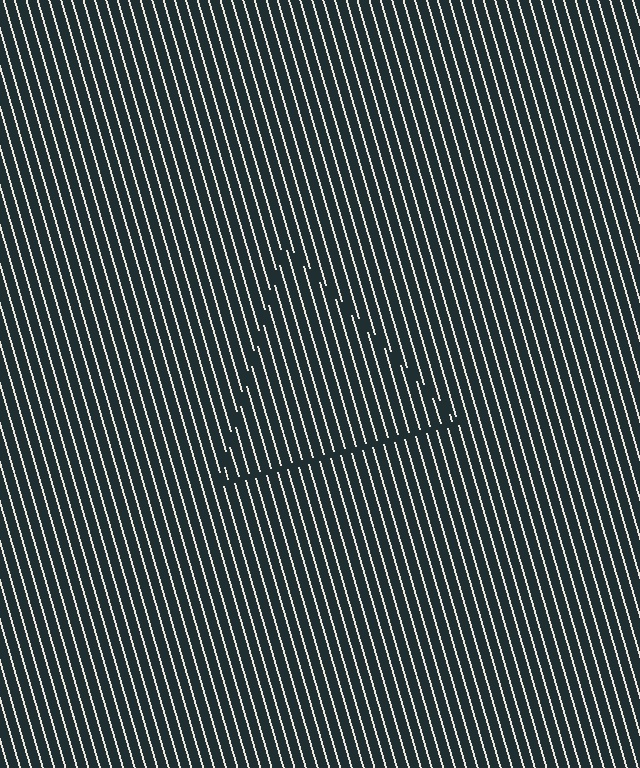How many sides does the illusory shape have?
3 sides — the line-ends trace a triangle.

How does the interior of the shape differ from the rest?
The interior of the shape contains the same grating, shifted by half a period — the contour is defined by the phase discontinuity where line-ends from the inner and outer gratings abut.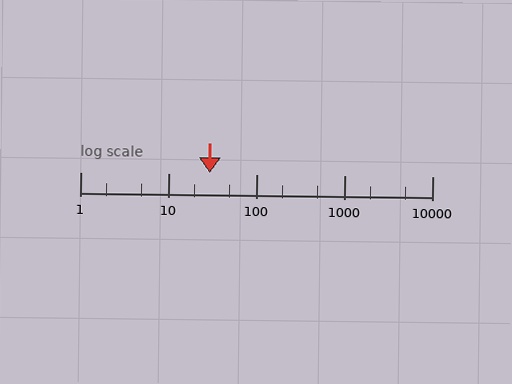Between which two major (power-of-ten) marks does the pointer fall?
The pointer is between 10 and 100.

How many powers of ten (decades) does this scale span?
The scale spans 4 decades, from 1 to 10000.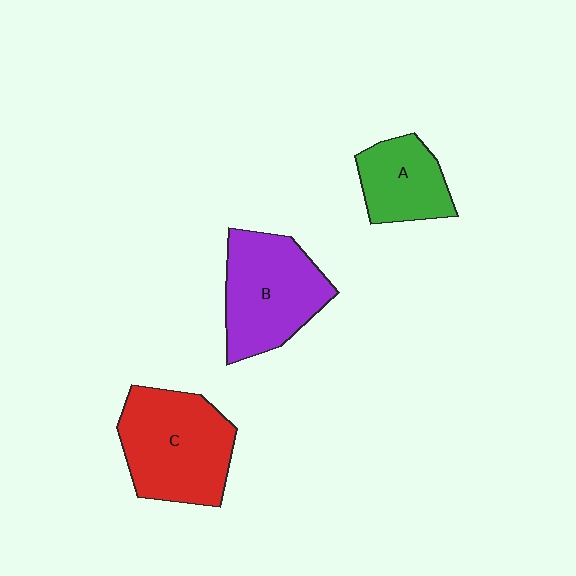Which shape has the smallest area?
Shape A (green).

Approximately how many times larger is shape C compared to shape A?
Approximately 1.7 times.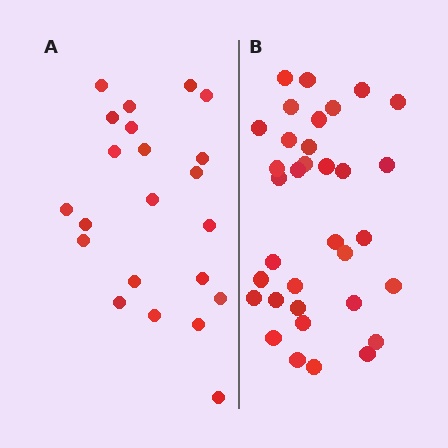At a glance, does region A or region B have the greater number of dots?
Region B (the right region) has more dots.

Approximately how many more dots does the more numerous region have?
Region B has roughly 12 or so more dots than region A.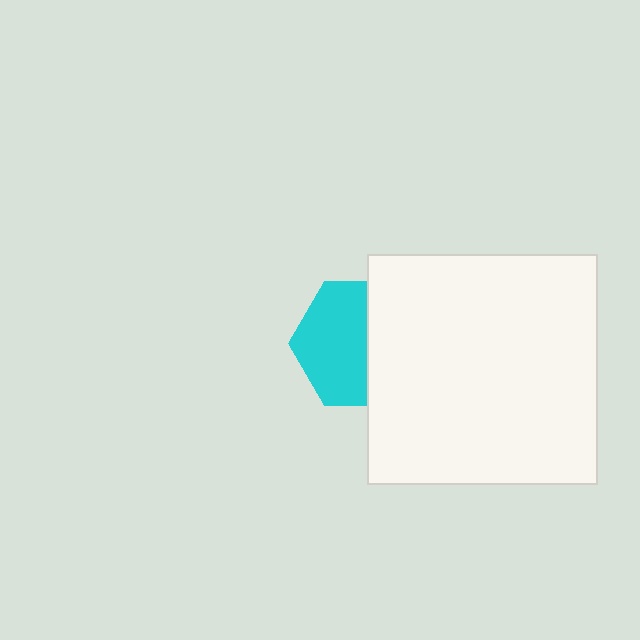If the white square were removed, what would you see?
You would see the complete cyan hexagon.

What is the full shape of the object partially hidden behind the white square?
The partially hidden object is a cyan hexagon.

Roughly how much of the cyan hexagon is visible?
About half of it is visible (roughly 57%).